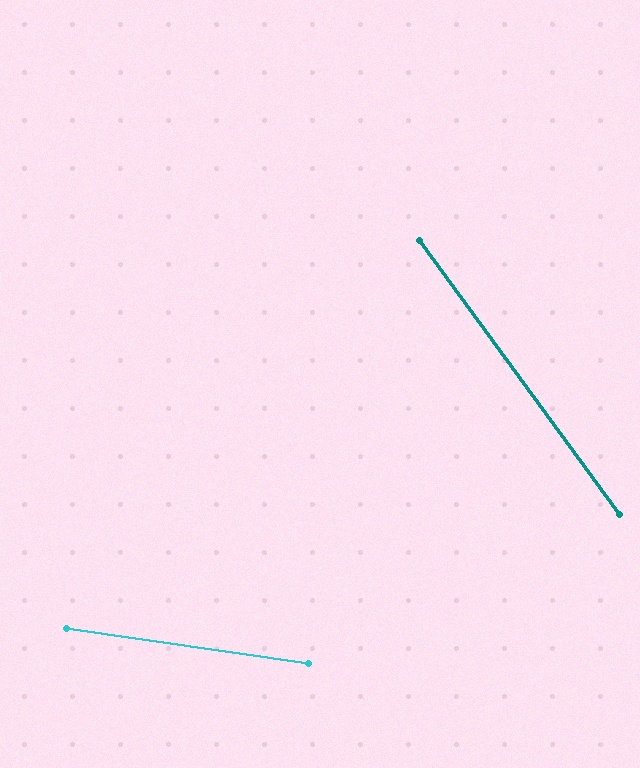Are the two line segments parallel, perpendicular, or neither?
Neither parallel nor perpendicular — they differ by about 46°.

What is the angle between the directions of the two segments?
Approximately 46 degrees.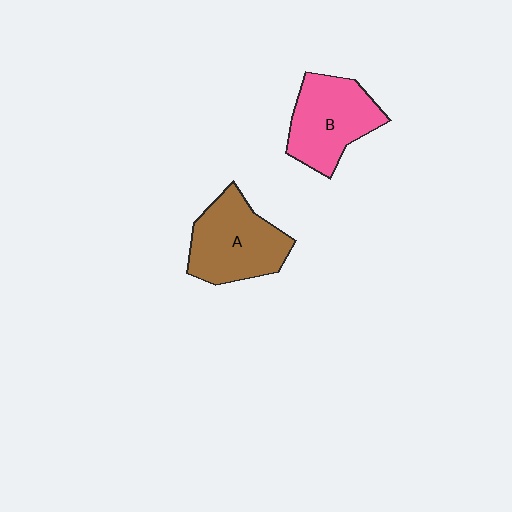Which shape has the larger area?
Shape A (brown).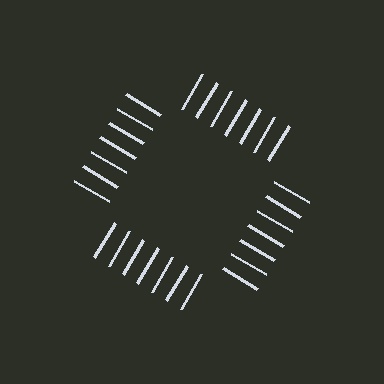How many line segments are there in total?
28 — 7 along each of the 4 edges.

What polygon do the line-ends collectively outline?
An illusory square — the line segments terminate on its edges but no continuous stroke is drawn.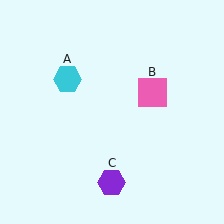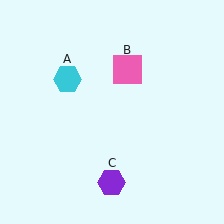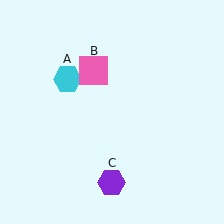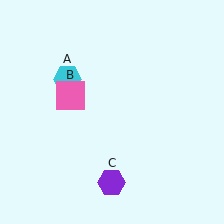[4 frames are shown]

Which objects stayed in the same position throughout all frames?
Cyan hexagon (object A) and purple hexagon (object C) remained stationary.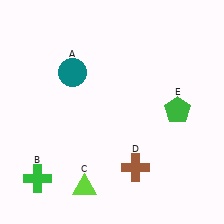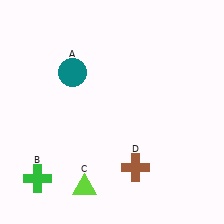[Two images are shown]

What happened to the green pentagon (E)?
The green pentagon (E) was removed in Image 2. It was in the top-right area of Image 1.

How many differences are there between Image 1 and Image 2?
There is 1 difference between the two images.